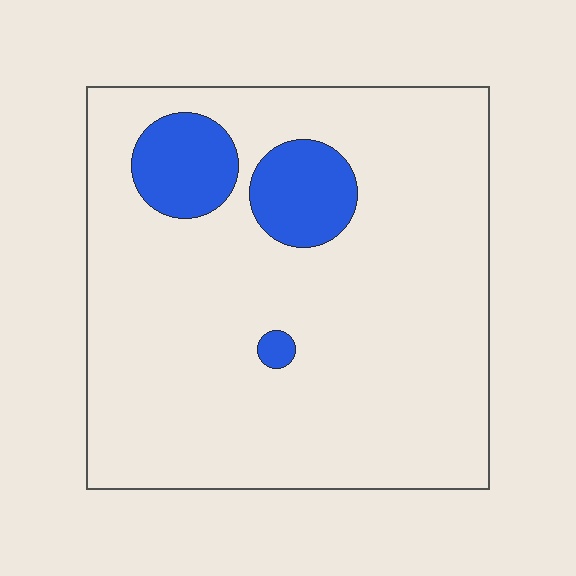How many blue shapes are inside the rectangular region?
3.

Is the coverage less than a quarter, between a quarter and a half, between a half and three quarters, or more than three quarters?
Less than a quarter.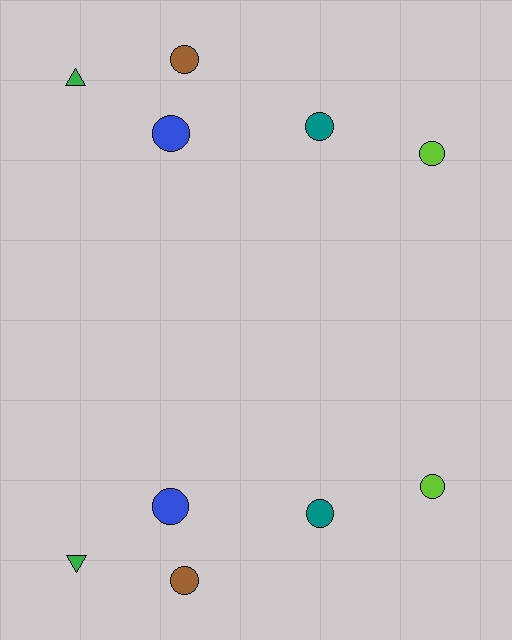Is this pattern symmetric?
Yes, this pattern has bilateral (reflection) symmetry.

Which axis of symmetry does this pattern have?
The pattern has a horizontal axis of symmetry running through the center of the image.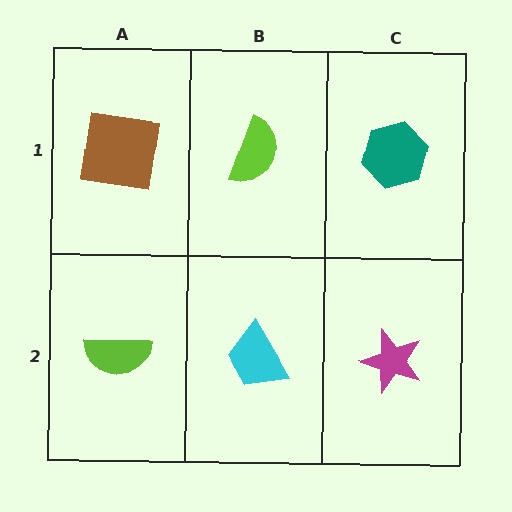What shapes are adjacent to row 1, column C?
A magenta star (row 2, column C), a lime semicircle (row 1, column B).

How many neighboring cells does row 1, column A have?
2.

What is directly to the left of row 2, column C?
A cyan trapezoid.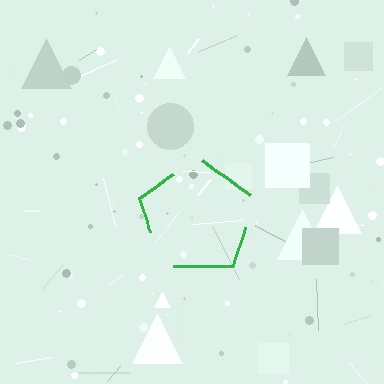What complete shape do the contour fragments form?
The contour fragments form a pentagon.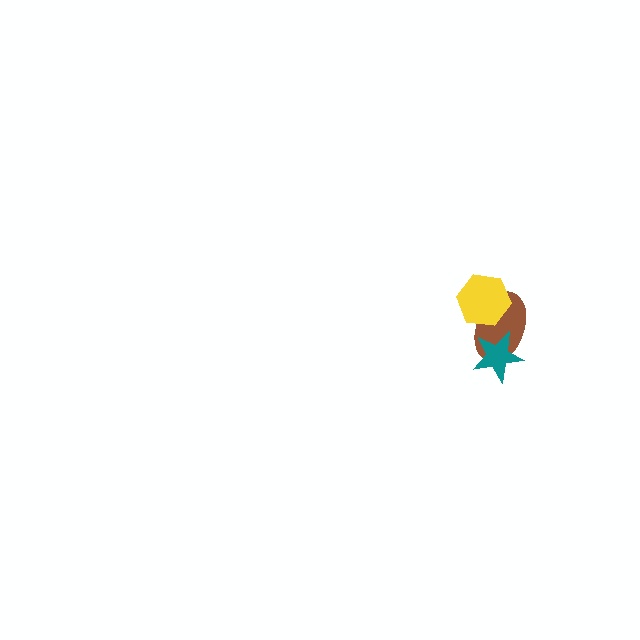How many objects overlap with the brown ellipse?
2 objects overlap with the brown ellipse.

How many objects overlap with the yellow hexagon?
1 object overlaps with the yellow hexagon.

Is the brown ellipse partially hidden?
Yes, it is partially covered by another shape.